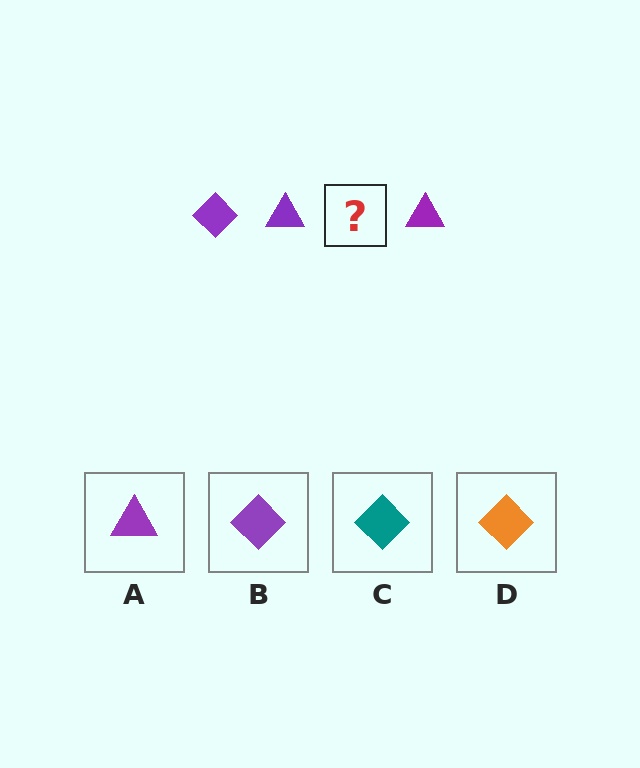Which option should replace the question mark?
Option B.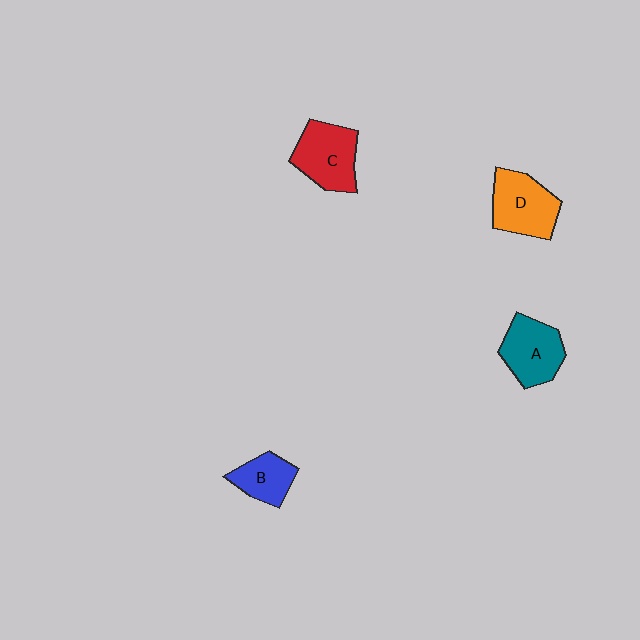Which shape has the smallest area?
Shape B (blue).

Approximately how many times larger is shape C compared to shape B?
Approximately 1.5 times.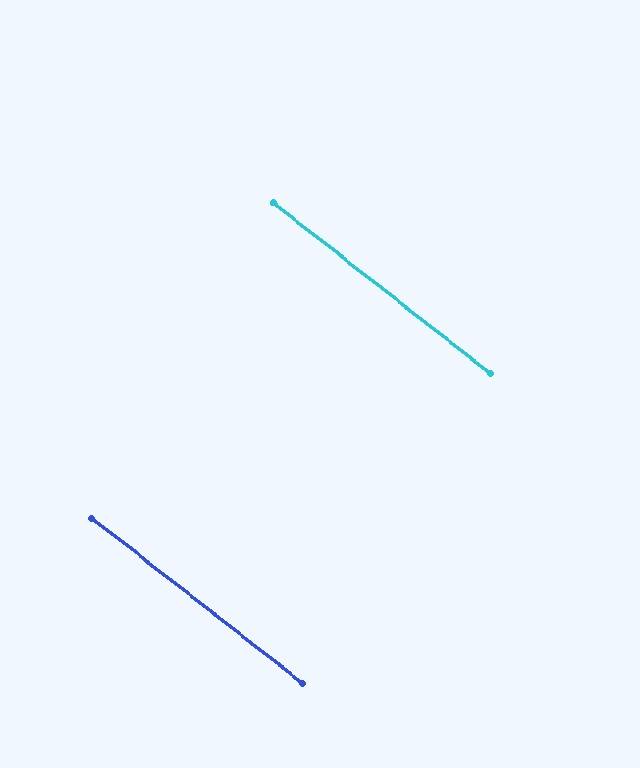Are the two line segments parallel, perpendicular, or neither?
Parallel — their directions differ by only 0.1°.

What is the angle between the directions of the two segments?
Approximately 0 degrees.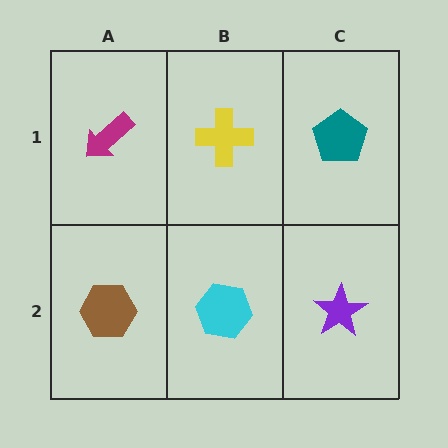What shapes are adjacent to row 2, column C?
A teal pentagon (row 1, column C), a cyan hexagon (row 2, column B).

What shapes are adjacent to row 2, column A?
A magenta arrow (row 1, column A), a cyan hexagon (row 2, column B).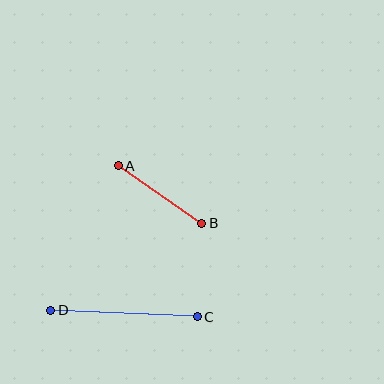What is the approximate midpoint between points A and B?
The midpoint is at approximately (160, 194) pixels.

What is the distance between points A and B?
The distance is approximately 101 pixels.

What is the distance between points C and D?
The distance is approximately 147 pixels.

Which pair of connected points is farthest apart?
Points C and D are farthest apart.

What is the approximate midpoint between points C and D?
The midpoint is at approximately (124, 313) pixels.